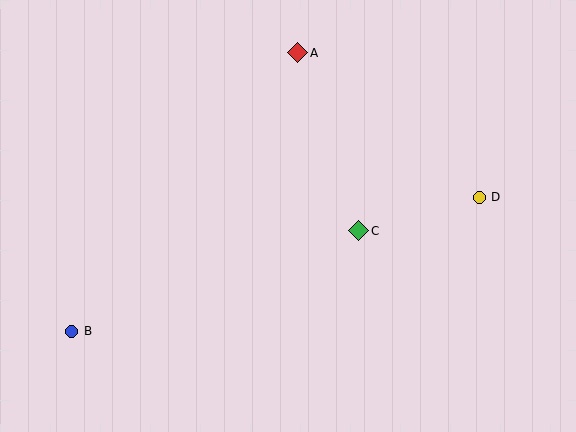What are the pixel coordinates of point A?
Point A is at (298, 53).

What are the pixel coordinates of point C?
Point C is at (359, 231).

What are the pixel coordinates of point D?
Point D is at (479, 197).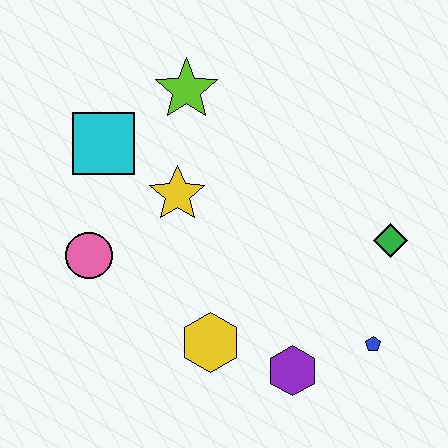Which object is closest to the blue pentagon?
The purple hexagon is closest to the blue pentagon.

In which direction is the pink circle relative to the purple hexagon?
The pink circle is to the left of the purple hexagon.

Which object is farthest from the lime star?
The blue pentagon is farthest from the lime star.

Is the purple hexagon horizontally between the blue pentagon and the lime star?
Yes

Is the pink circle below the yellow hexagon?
No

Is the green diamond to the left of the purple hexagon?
No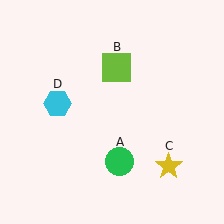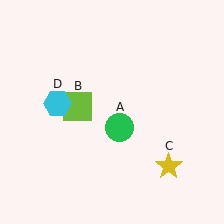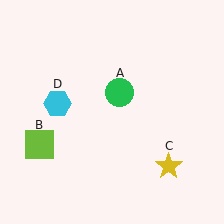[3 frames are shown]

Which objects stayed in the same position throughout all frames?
Yellow star (object C) and cyan hexagon (object D) remained stationary.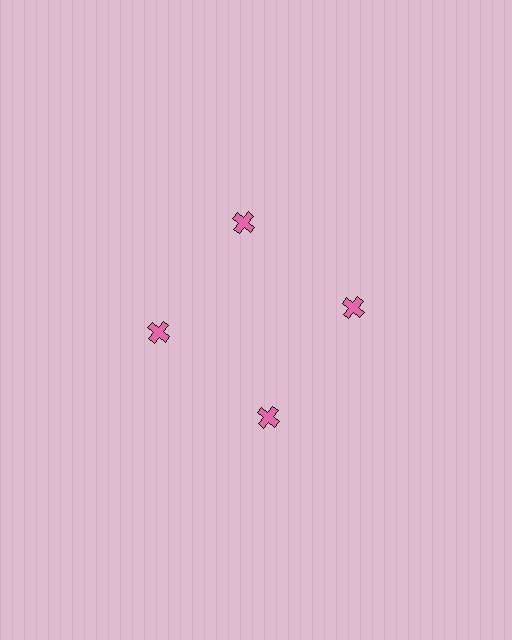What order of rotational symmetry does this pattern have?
This pattern has 4-fold rotational symmetry.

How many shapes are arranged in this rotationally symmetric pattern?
There are 4 shapes, arranged in 4 groups of 1.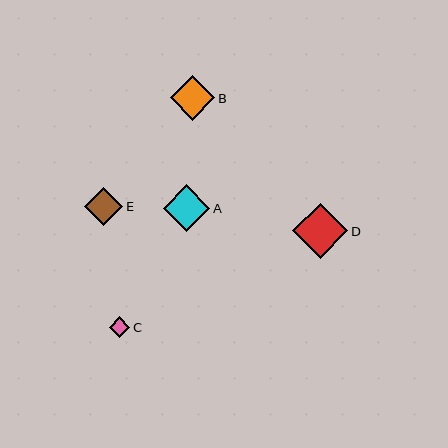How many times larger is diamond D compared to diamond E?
Diamond D is approximately 1.5 times the size of diamond E.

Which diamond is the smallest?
Diamond C is the smallest with a size of approximately 21 pixels.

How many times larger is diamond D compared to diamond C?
Diamond D is approximately 2.7 times the size of diamond C.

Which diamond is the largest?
Diamond D is the largest with a size of approximately 55 pixels.